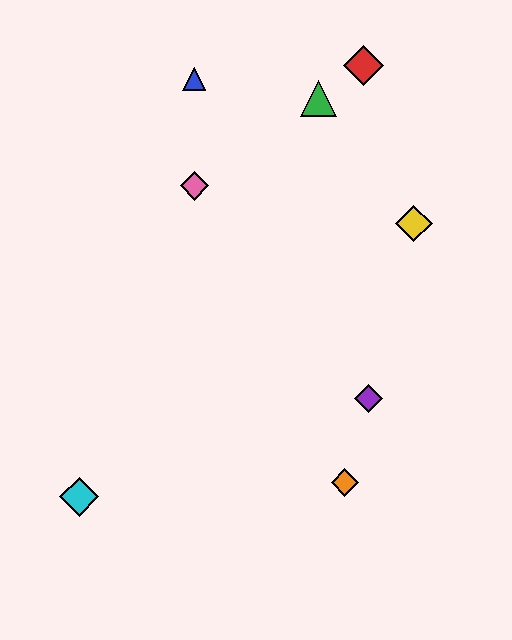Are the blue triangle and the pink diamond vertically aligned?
Yes, both are at x≈194.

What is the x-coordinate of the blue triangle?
The blue triangle is at x≈194.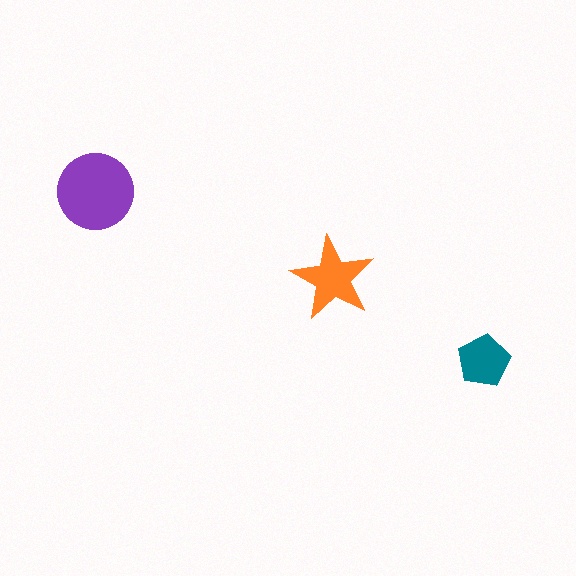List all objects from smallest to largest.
The teal pentagon, the orange star, the purple circle.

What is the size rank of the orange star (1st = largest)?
2nd.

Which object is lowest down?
The teal pentagon is bottommost.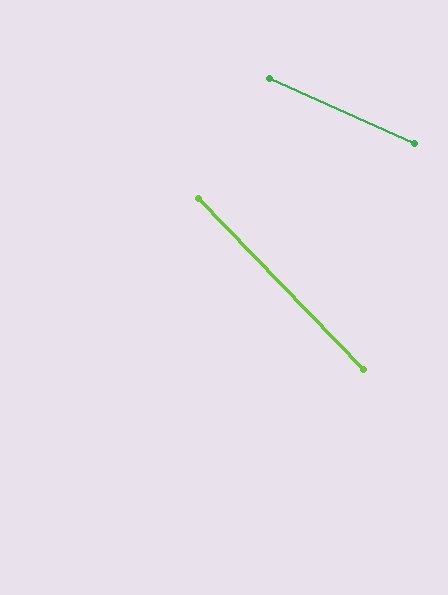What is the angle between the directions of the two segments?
Approximately 22 degrees.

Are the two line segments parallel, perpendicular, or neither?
Neither parallel nor perpendicular — they differ by about 22°.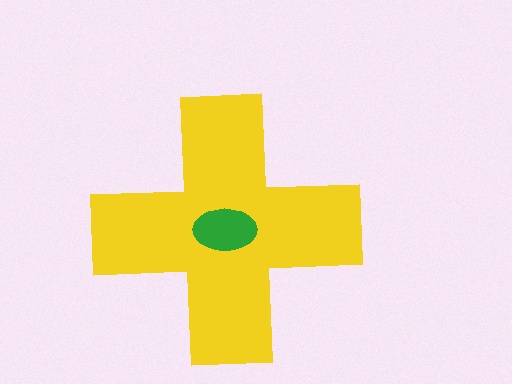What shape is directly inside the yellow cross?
The green ellipse.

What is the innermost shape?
The green ellipse.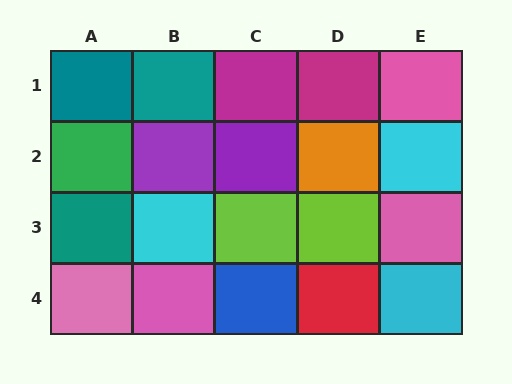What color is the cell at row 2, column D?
Orange.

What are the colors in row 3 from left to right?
Teal, cyan, lime, lime, pink.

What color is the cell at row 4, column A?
Pink.